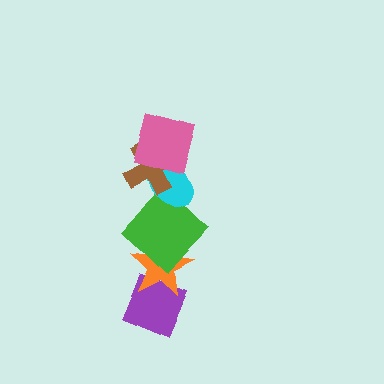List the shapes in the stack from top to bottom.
From top to bottom: the pink square, the brown cross, the cyan ellipse, the green diamond, the orange star, the purple diamond.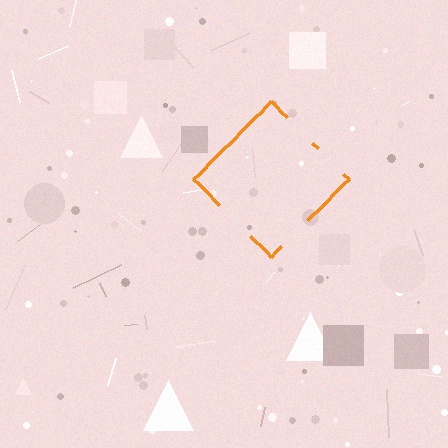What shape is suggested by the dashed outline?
The dashed outline suggests a diamond.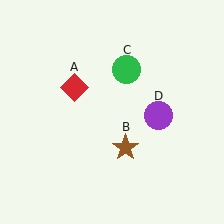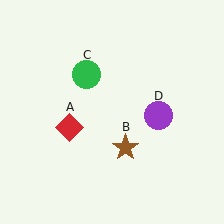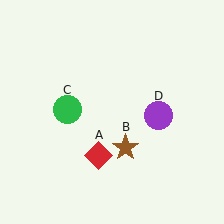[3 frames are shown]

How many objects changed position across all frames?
2 objects changed position: red diamond (object A), green circle (object C).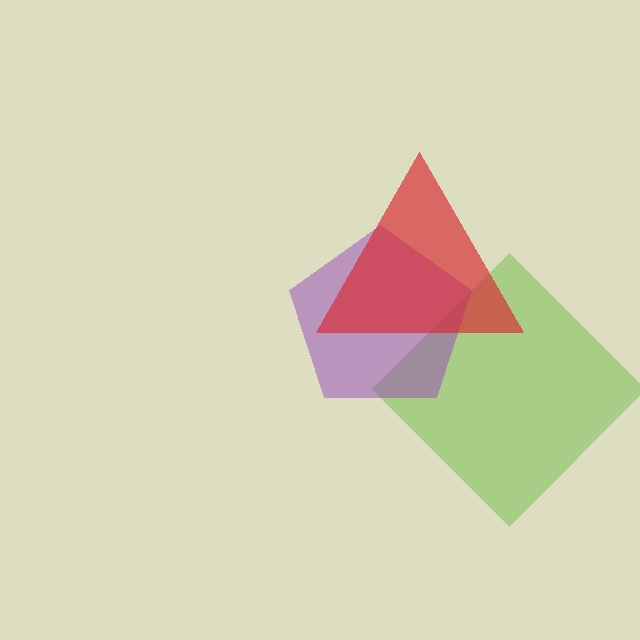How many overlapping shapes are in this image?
There are 3 overlapping shapes in the image.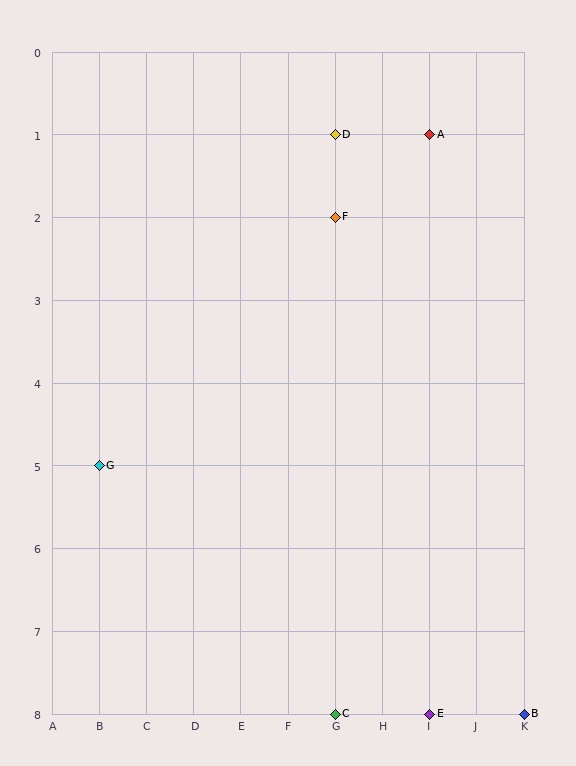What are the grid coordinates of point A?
Point A is at grid coordinates (I, 1).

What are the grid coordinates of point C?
Point C is at grid coordinates (G, 8).